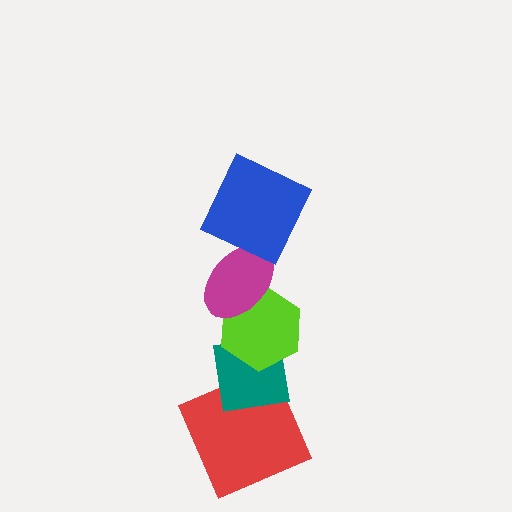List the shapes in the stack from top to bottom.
From top to bottom: the blue square, the magenta ellipse, the lime hexagon, the teal square, the red square.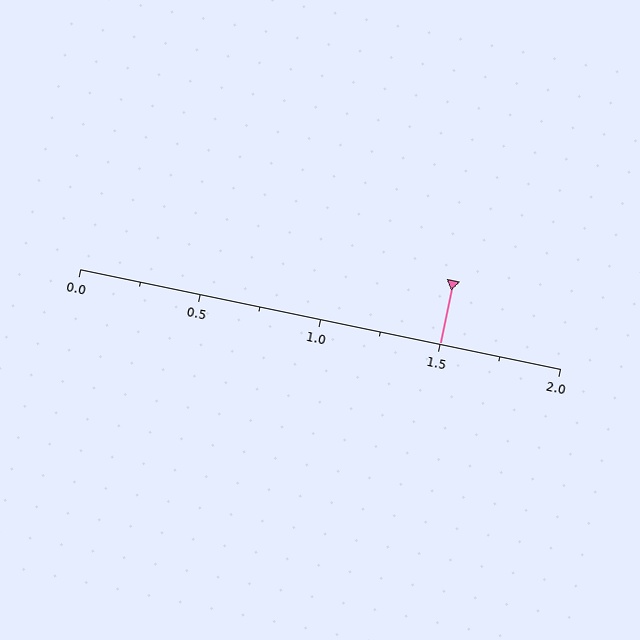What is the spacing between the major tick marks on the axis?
The major ticks are spaced 0.5 apart.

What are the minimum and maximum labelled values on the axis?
The axis runs from 0.0 to 2.0.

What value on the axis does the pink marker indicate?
The marker indicates approximately 1.5.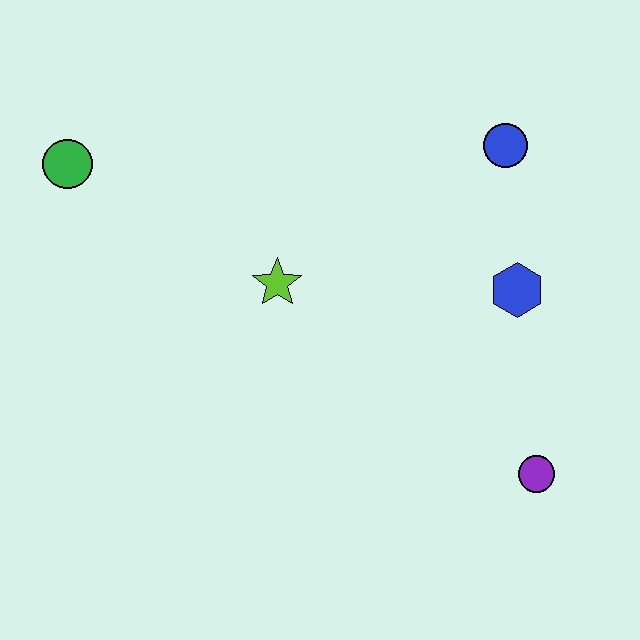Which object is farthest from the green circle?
The purple circle is farthest from the green circle.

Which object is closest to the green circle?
The lime star is closest to the green circle.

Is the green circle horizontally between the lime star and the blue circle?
No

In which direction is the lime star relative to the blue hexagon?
The lime star is to the left of the blue hexagon.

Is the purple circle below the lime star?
Yes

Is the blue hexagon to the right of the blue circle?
Yes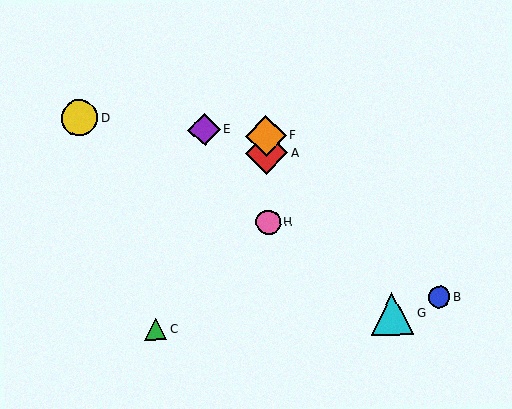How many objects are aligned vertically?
3 objects (A, F, H) are aligned vertically.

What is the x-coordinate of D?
Object D is at x≈79.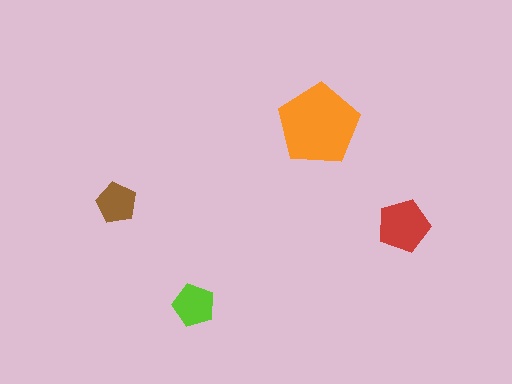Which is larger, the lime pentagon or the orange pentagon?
The orange one.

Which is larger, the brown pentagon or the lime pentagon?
The lime one.